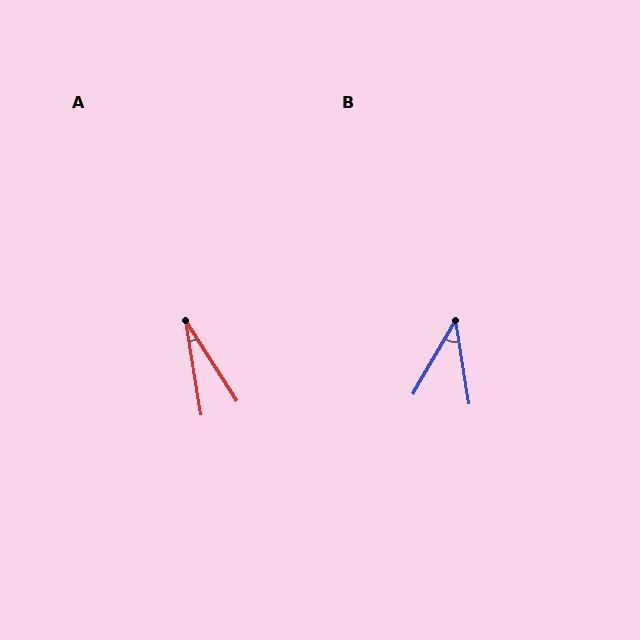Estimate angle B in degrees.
Approximately 39 degrees.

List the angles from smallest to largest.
A (23°), B (39°).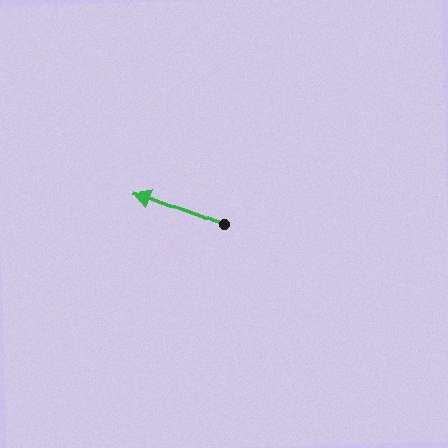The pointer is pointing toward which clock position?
Roughly 10 o'clock.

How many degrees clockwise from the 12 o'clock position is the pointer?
Approximately 290 degrees.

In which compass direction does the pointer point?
West.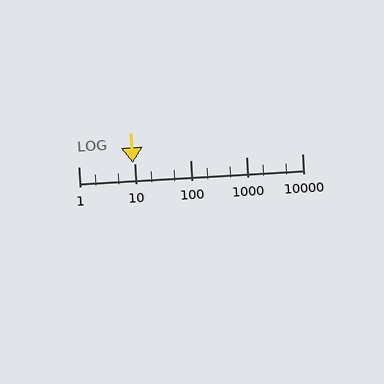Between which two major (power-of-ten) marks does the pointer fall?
The pointer is between 1 and 10.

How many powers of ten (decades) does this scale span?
The scale spans 4 decades, from 1 to 10000.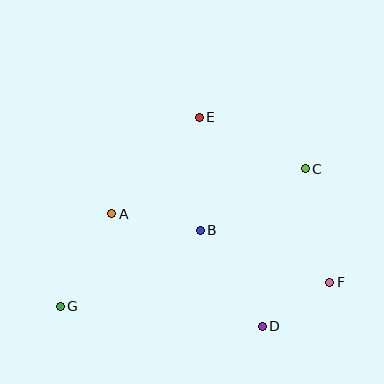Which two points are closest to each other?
Points D and F are closest to each other.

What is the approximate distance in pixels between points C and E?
The distance between C and E is approximately 118 pixels.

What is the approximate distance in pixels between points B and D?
The distance between B and D is approximately 114 pixels.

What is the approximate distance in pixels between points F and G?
The distance between F and G is approximately 270 pixels.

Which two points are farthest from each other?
Points C and G are farthest from each other.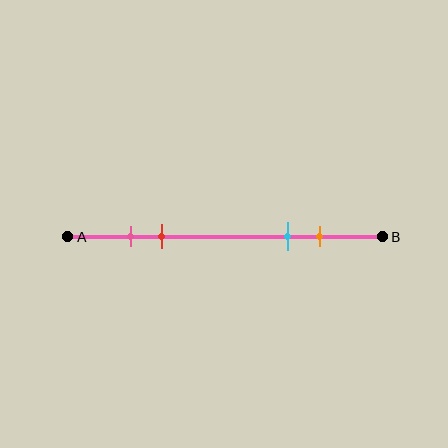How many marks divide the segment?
There are 4 marks dividing the segment.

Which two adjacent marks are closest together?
The pink and red marks are the closest adjacent pair.